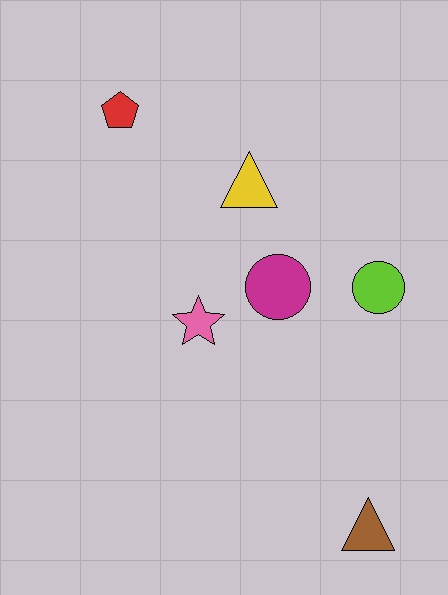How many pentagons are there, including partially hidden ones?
There is 1 pentagon.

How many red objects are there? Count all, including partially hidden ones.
There is 1 red object.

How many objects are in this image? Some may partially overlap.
There are 6 objects.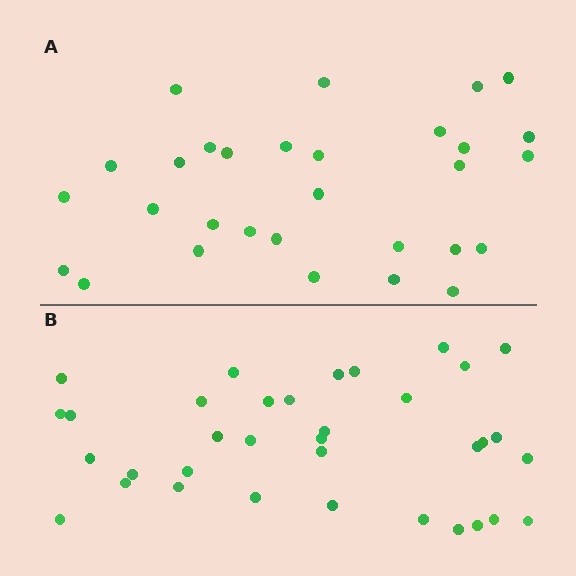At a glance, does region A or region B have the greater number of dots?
Region B (the bottom region) has more dots.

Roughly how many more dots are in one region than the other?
Region B has about 5 more dots than region A.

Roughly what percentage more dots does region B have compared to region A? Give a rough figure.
About 15% more.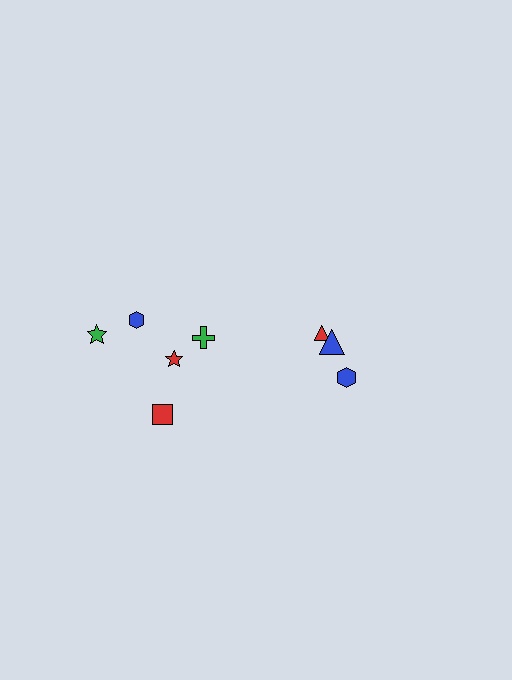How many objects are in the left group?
There are 5 objects.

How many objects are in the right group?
There are 3 objects.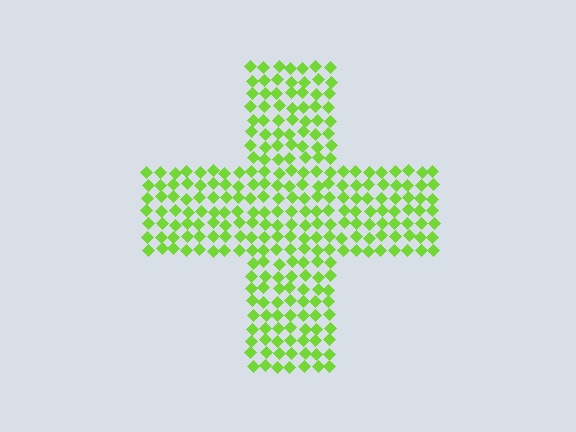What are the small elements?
The small elements are diamonds.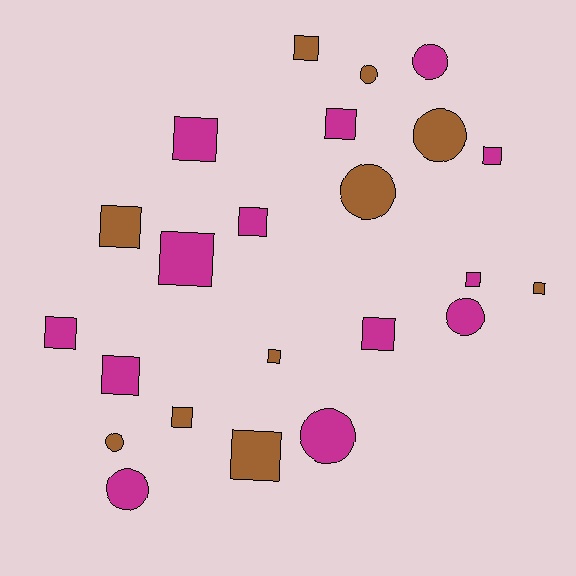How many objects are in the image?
There are 23 objects.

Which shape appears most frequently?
Square, with 15 objects.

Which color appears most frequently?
Magenta, with 13 objects.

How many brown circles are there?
There are 4 brown circles.